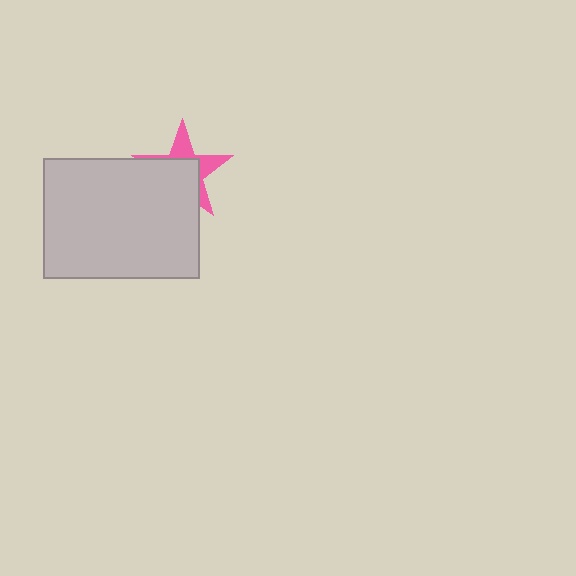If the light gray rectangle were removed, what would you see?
You would see the complete pink star.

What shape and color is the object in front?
The object in front is a light gray rectangle.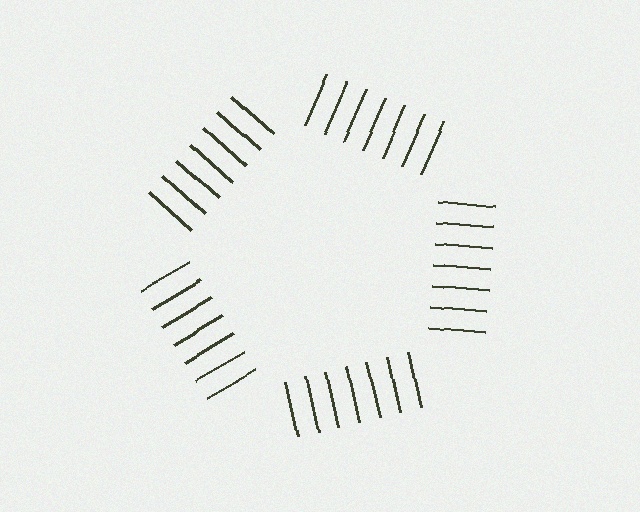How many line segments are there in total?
35 — 7 along each of the 5 edges.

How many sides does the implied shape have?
5 sides — the line-ends trace a pentagon.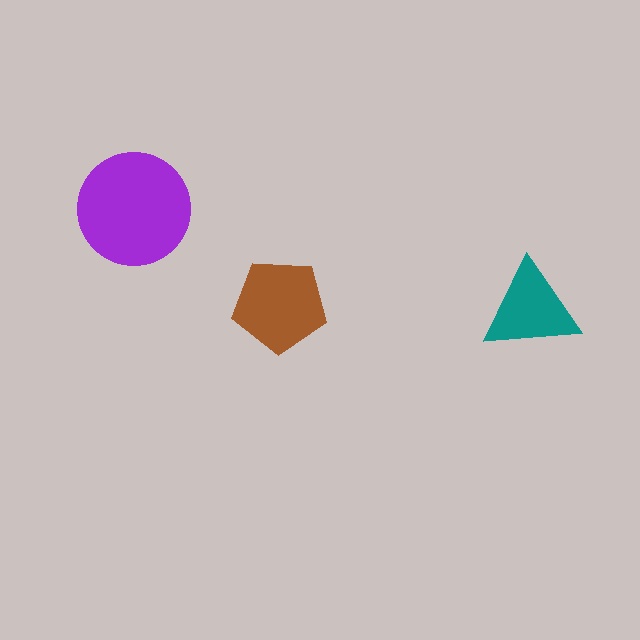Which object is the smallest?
The teal triangle.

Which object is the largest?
The purple circle.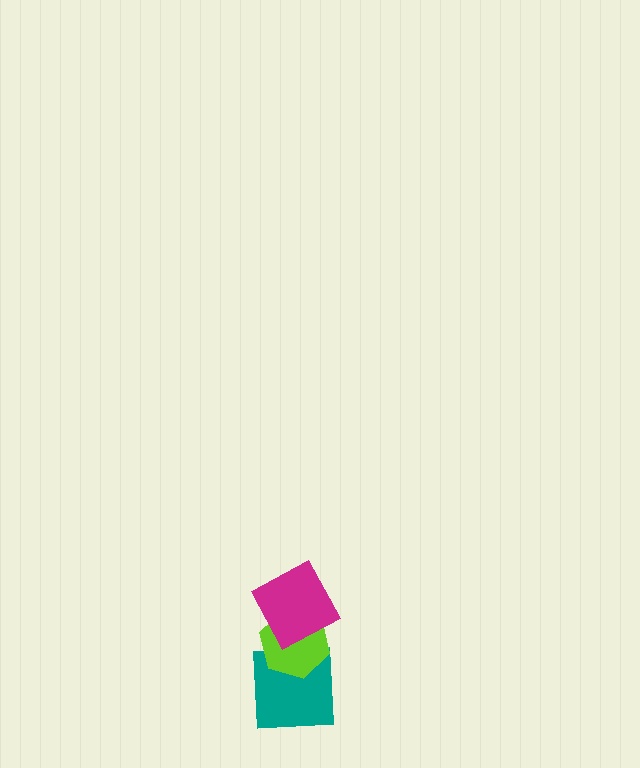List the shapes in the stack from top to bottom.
From top to bottom: the magenta square, the lime hexagon, the teal square.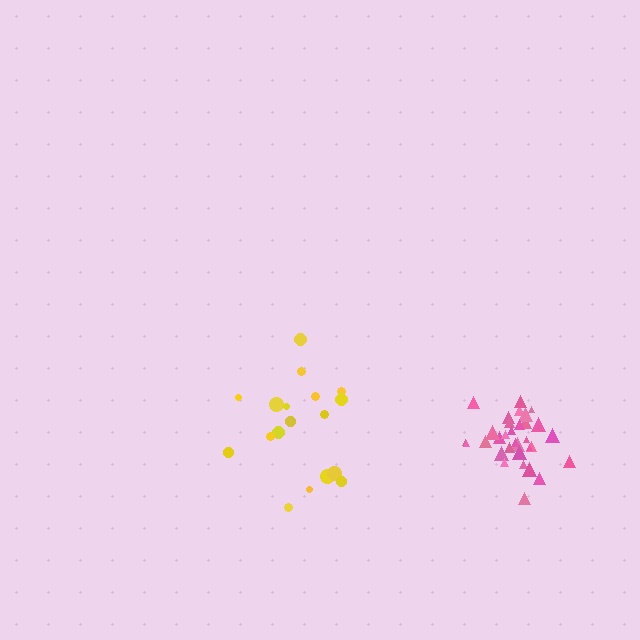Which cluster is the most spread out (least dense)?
Yellow.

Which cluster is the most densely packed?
Pink.